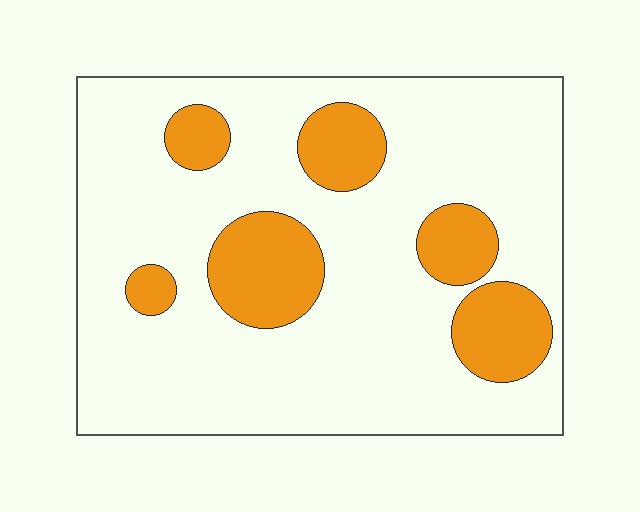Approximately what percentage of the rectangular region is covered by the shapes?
Approximately 20%.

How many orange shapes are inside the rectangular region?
6.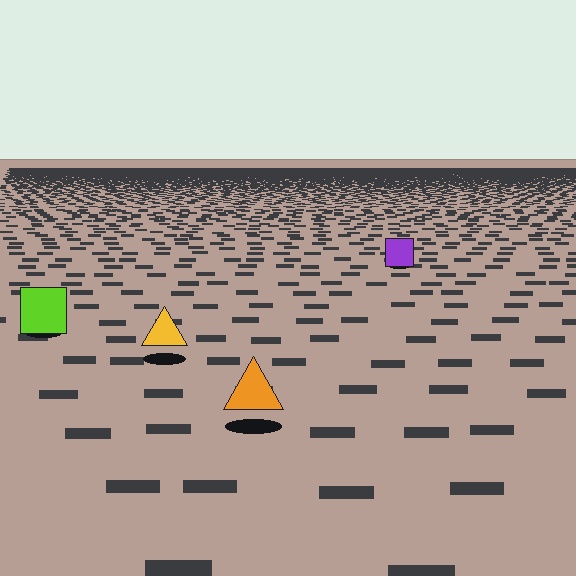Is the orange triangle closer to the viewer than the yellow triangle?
Yes. The orange triangle is closer — you can tell from the texture gradient: the ground texture is coarser near it.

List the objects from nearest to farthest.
From nearest to farthest: the orange triangle, the yellow triangle, the lime square, the purple square.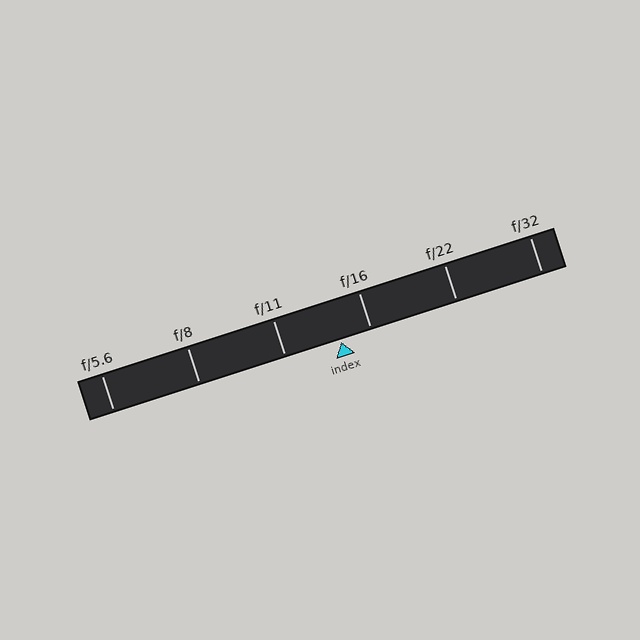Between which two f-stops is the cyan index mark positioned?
The index mark is between f/11 and f/16.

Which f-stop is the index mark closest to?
The index mark is closest to f/16.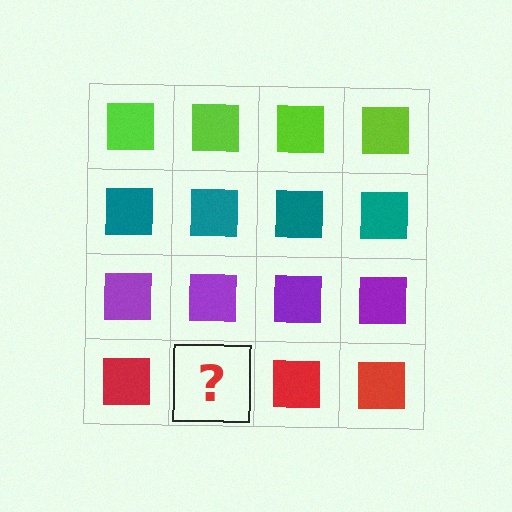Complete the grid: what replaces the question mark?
The question mark should be replaced with a red square.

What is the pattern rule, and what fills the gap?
The rule is that each row has a consistent color. The gap should be filled with a red square.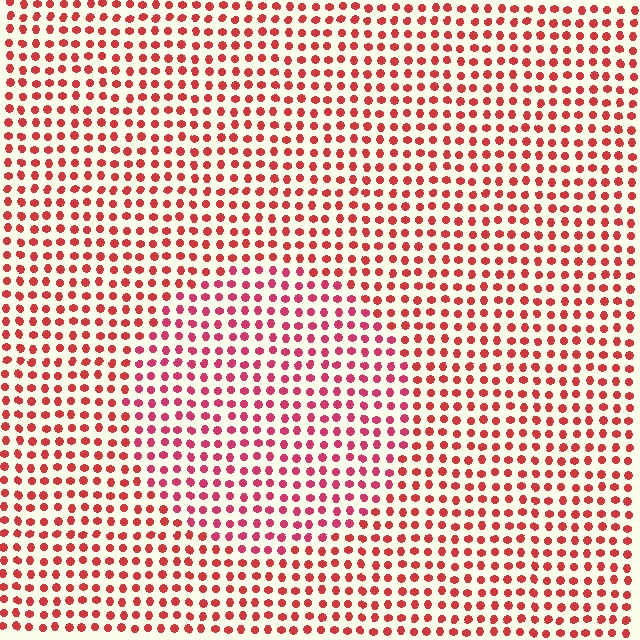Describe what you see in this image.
The image is filled with small red elements in a uniform arrangement. A circle-shaped region is visible where the elements are tinted to a slightly different hue, forming a subtle color boundary.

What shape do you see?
I see a circle.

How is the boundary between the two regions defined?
The boundary is defined purely by a slight shift in hue (about 19 degrees). Spacing, size, and orientation are identical on both sides.